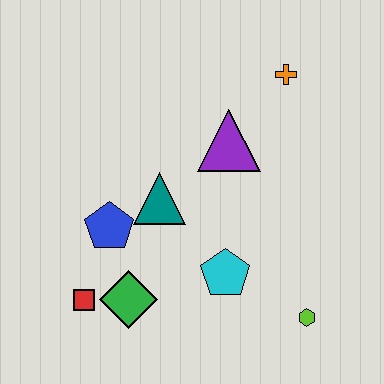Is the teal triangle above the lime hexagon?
Yes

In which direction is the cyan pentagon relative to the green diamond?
The cyan pentagon is to the right of the green diamond.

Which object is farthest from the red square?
The orange cross is farthest from the red square.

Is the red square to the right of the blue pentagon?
No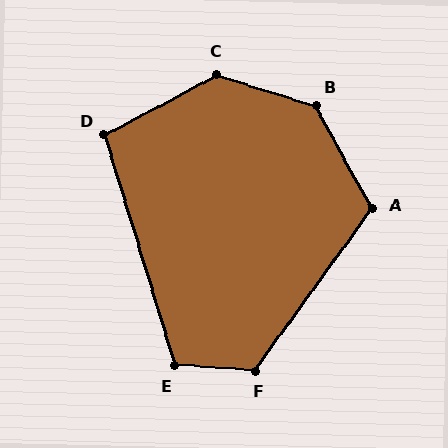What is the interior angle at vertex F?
Approximately 122 degrees (obtuse).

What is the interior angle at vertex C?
Approximately 134 degrees (obtuse).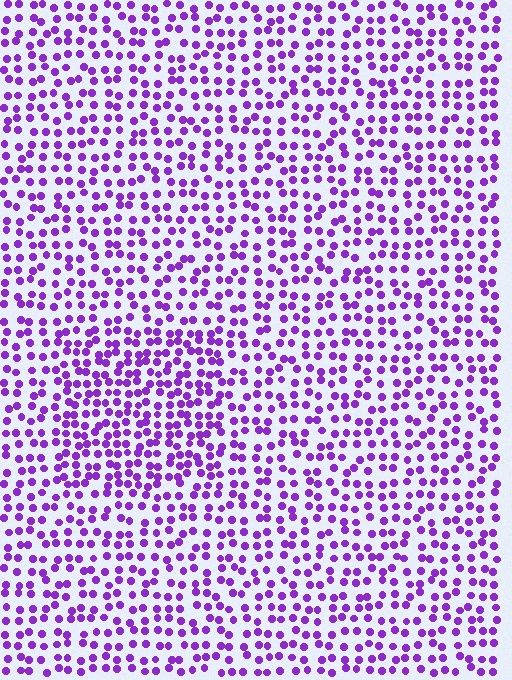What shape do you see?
I see a rectangle.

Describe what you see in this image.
The image contains small purple elements arranged at two different densities. A rectangle-shaped region is visible where the elements are more densely packed than the surrounding area.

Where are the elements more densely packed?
The elements are more densely packed inside the rectangle boundary.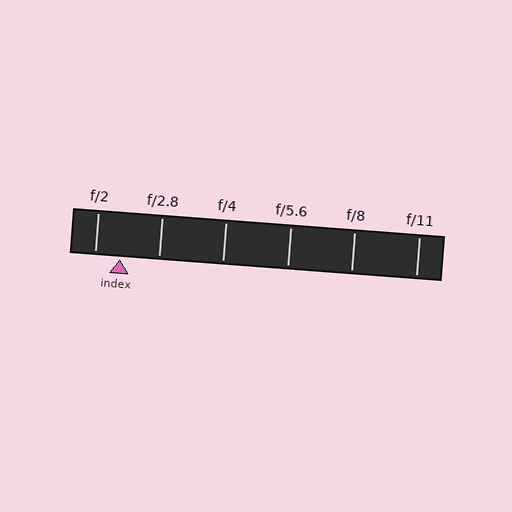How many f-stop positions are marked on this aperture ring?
There are 6 f-stop positions marked.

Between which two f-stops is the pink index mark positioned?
The index mark is between f/2 and f/2.8.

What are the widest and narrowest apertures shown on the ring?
The widest aperture shown is f/2 and the narrowest is f/11.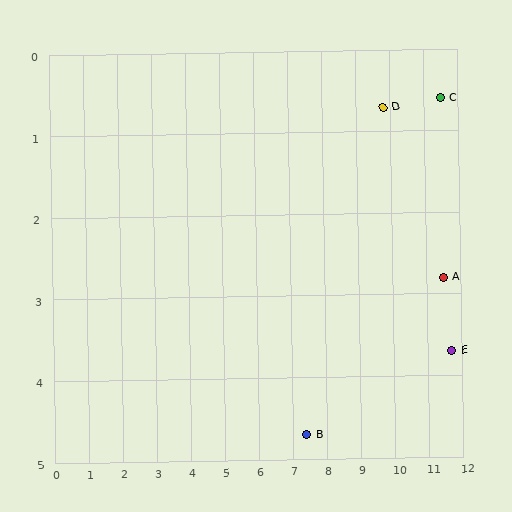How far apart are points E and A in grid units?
Points E and A are about 0.9 grid units apart.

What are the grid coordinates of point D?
Point D is at approximately (9.8, 0.7).